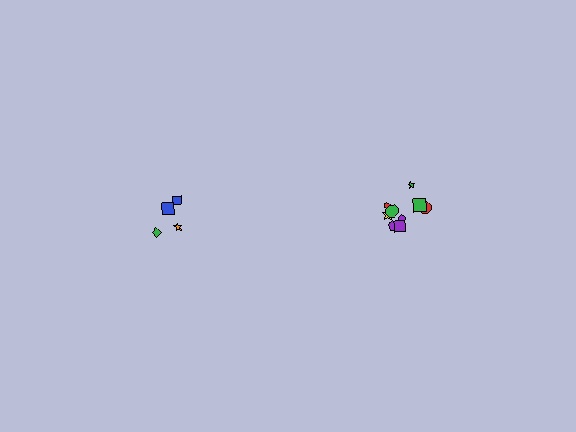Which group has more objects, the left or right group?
The right group.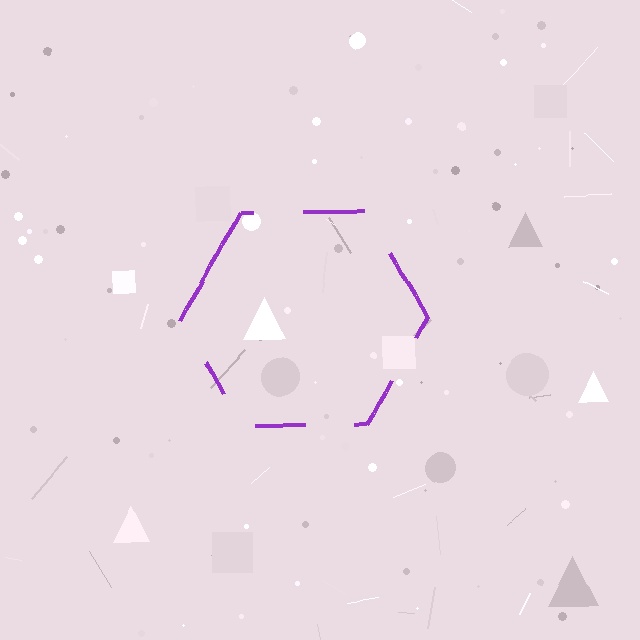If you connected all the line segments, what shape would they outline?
They would outline a hexagon.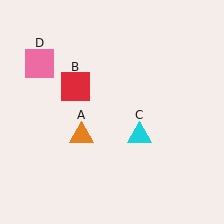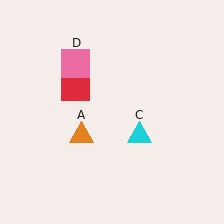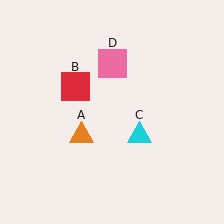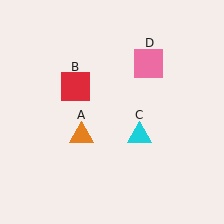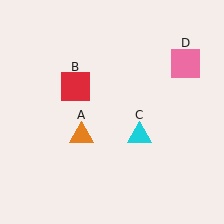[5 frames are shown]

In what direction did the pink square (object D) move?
The pink square (object D) moved right.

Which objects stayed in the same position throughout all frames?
Orange triangle (object A) and red square (object B) and cyan triangle (object C) remained stationary.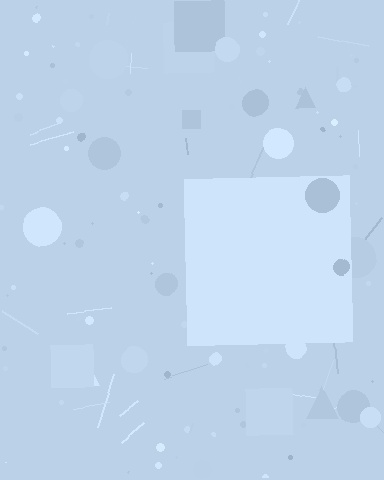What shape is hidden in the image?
A square is hidden in the image.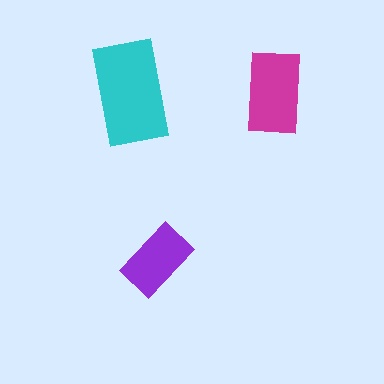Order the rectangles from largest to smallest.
the cyan one, the magenta one, the purple one.